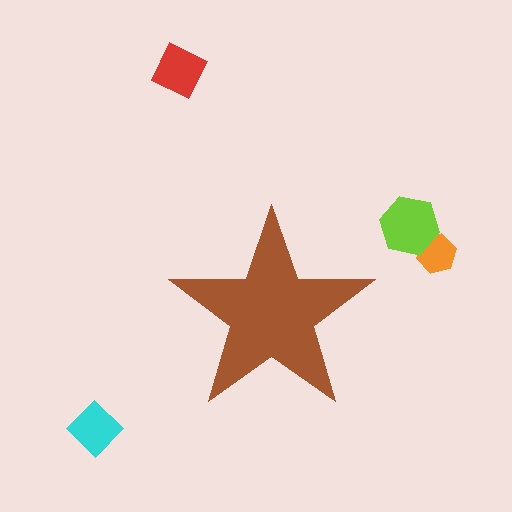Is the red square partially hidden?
No, the red square is fully visible.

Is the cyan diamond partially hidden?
No, the cyan diamond is fully visible.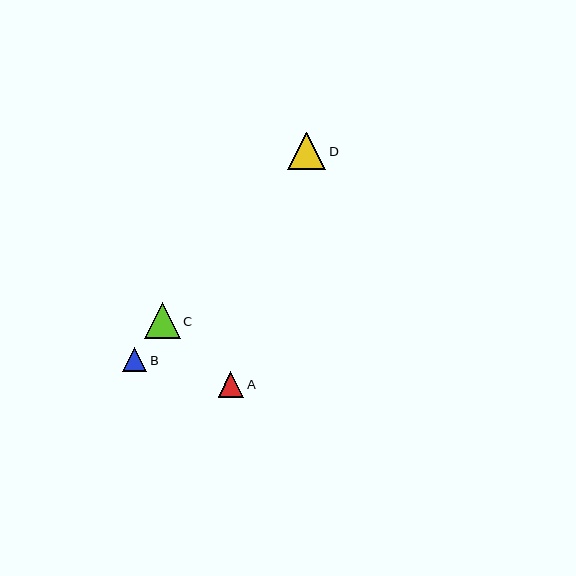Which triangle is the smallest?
Triangle B is the smallest with a size of approximately 24 pixels.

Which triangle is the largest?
Triangle D is the largest with a size of approximately 38 pixels.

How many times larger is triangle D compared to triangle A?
Triangle D is approximately 1.5 times the size of triangle A.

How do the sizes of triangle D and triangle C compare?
Triangle D and triangle C are approximately the same size.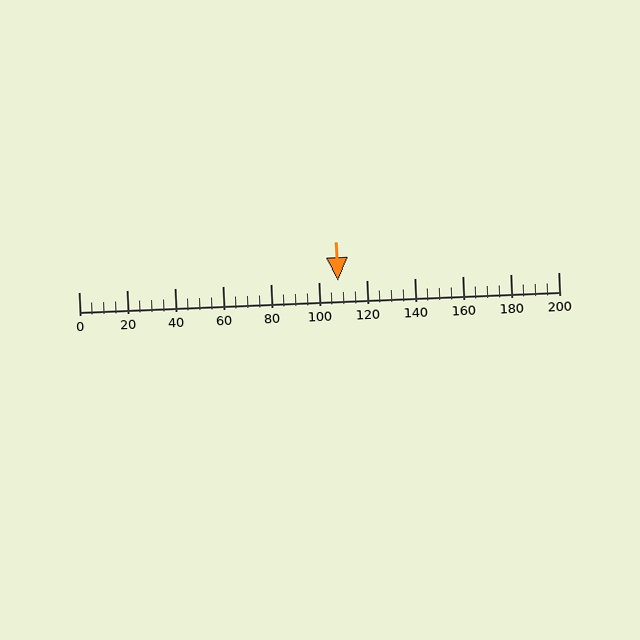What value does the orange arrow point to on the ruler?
The orange arrow points to approximately 108.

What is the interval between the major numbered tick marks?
The major tick marks are spaced 20 units apart.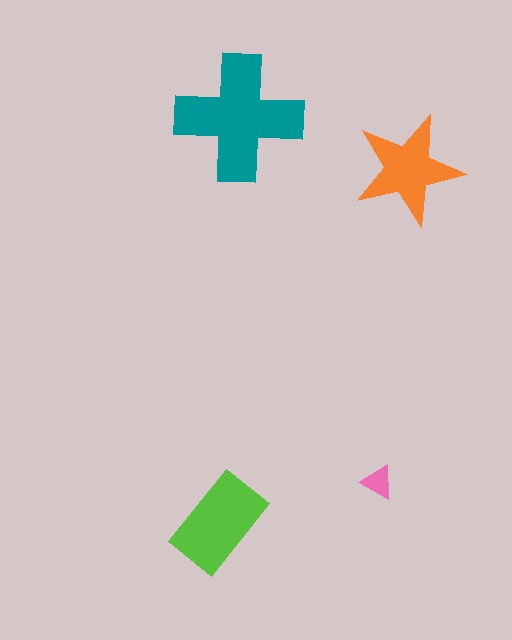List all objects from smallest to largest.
The pink triangle, the orange star, the lime rectangle, the teal cross.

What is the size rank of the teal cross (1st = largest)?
1st.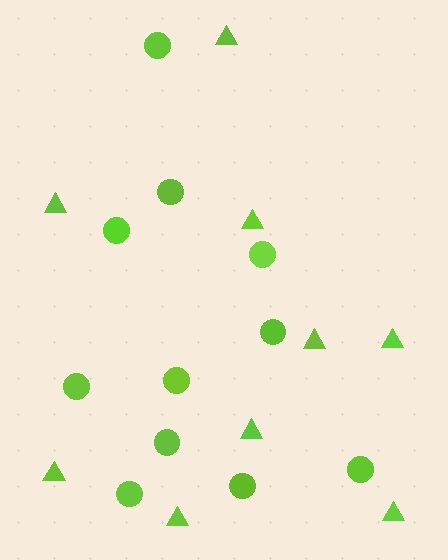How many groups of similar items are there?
There are 2 groups: one group of circles (11) and one group of triangles (9).